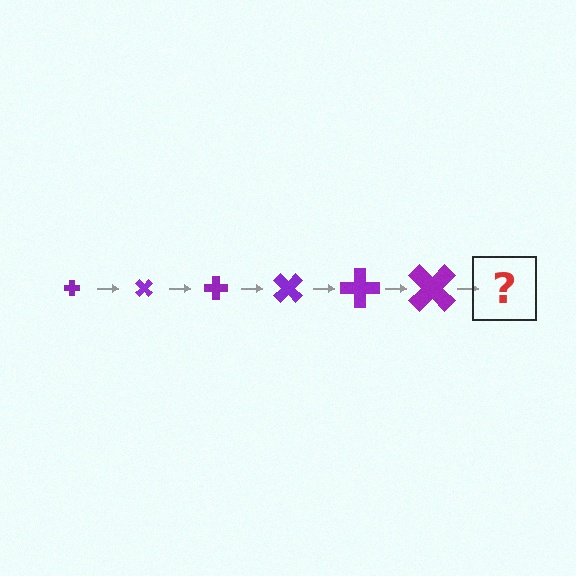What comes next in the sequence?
The next element should be a cross, larger than the previous one and rotated 270 degrees from the start.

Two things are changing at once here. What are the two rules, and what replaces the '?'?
The two rules are that the cross grows larger each step and it rotates 45 degrees each step. The '?' should be a cross, larger than the previous one and rotated 270 degrees from the start.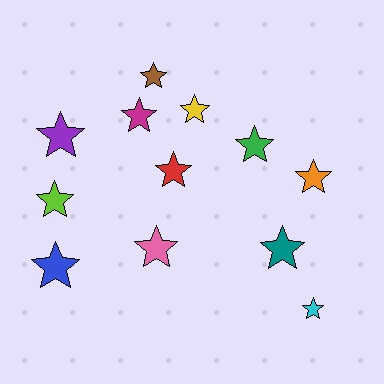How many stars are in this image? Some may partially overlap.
There are 12 stars.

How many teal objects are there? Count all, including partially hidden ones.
There is 1 teal object.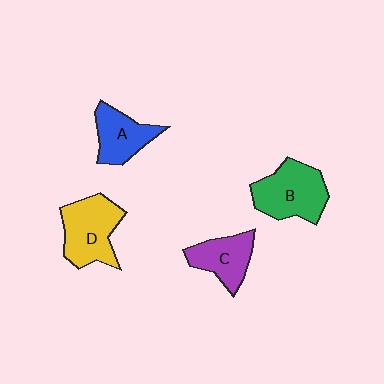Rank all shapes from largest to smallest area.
From largest to smallest: B (green), D (yellow), C (purple), A (blue).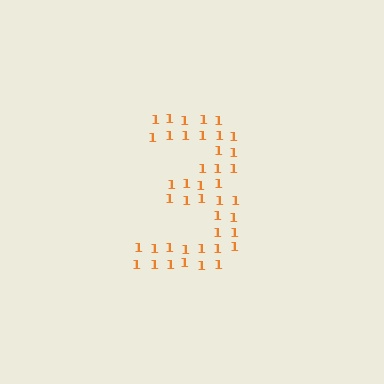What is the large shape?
The large shape is the digit 3.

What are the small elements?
The small elements are digit 1's.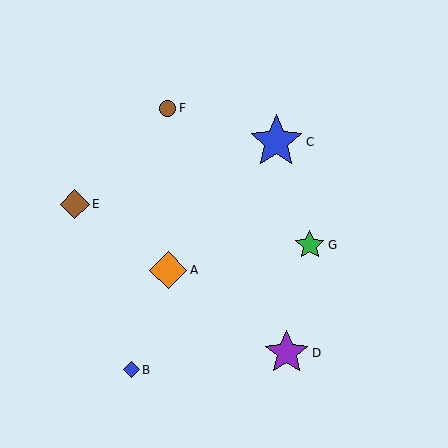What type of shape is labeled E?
Shape E is a brown diamond.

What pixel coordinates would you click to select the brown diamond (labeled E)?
Click at (75, 204) to select the brown diamond E.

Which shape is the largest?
The blue star (labeled C) is the largest.